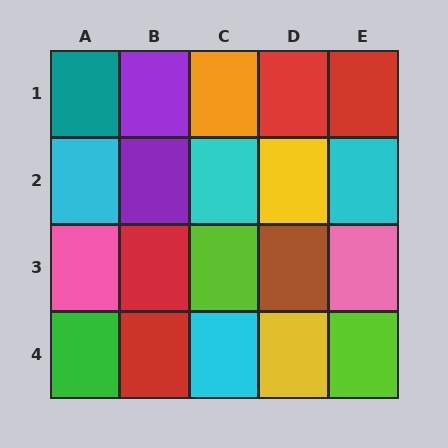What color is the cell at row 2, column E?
Cyan.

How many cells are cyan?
4 cells are cyan.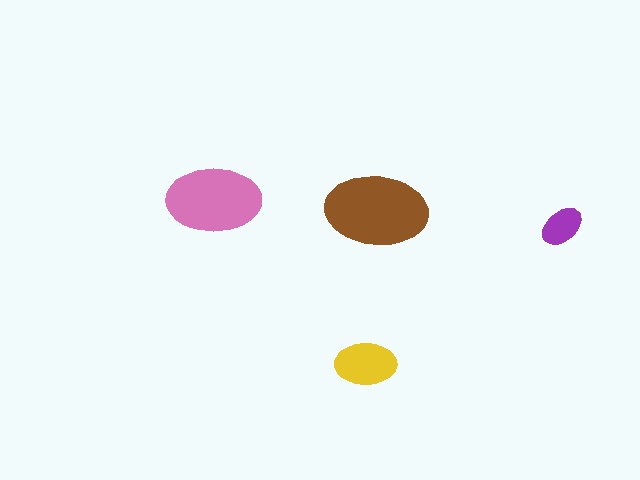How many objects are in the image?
There are 4 objects in the image.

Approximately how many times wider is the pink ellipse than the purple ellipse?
About 2 times wider.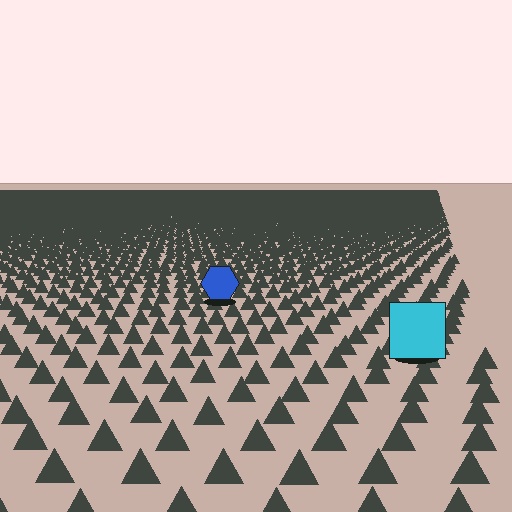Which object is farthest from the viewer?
The blue hexagon is farthest from the viewer. It appears smaller and the ground texture around it is denser.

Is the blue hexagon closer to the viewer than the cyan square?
No. The cyan square is closer — you can tell from the texture gradient: the ground texture is coarser near it.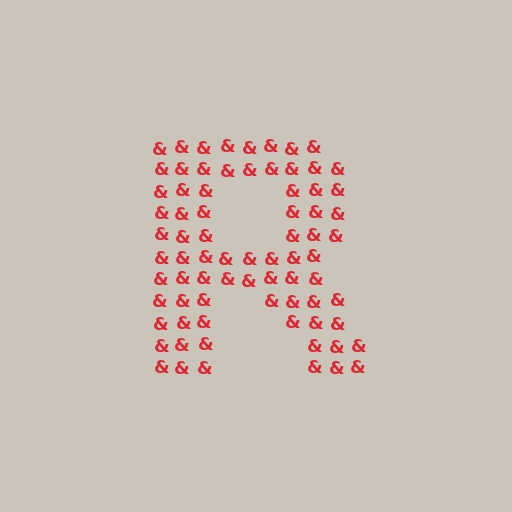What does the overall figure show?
The overall figure shows the letter R.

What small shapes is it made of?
It is made of small ampersands.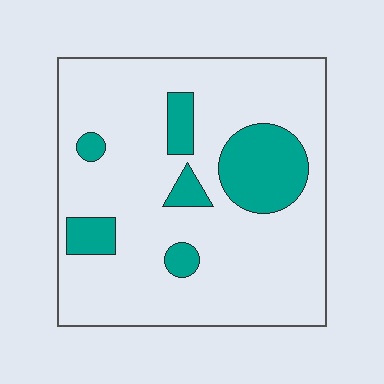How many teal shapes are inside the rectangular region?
6.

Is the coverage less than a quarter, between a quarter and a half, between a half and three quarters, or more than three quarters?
Less than a quarter.